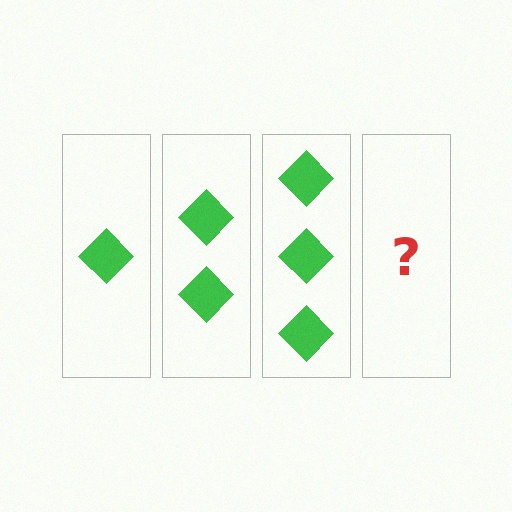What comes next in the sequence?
The next element should be 4 diamonds.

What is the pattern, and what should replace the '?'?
The pattern is that each step adds one more diamond. The '?' should be 4 diamonds.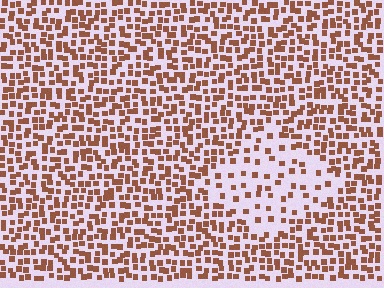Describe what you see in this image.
The image contains small brown elements arranged at two different densities. A diamond-shaped region is visible where the elements are less densely packed than the surrounding area.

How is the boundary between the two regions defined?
The boundary is defined by a change in element density (approximately 2.3x ratio). All elements are the same color, size, and shape.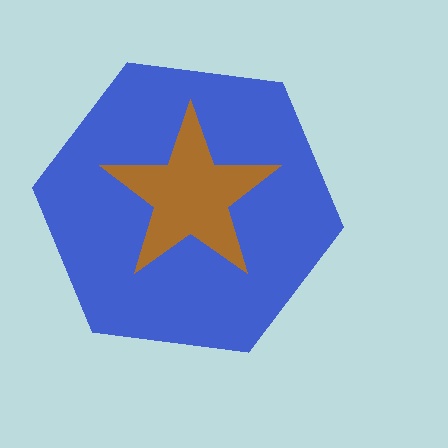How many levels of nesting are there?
2.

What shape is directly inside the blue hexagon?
The brown star.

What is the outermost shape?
The blue hexagon.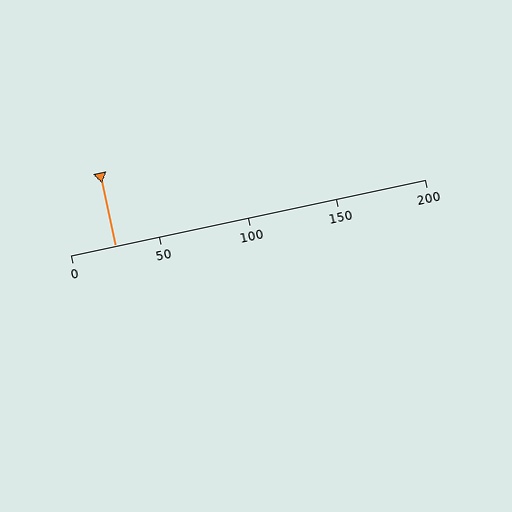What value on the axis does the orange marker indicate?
The marker indicates approximately 25.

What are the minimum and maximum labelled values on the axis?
The axis runs from 0 to 200.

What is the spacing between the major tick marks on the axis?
The major ticks are spaced 50 apart.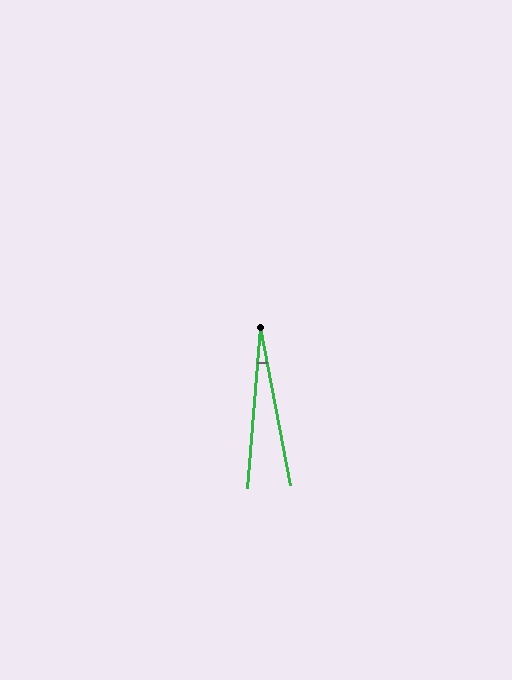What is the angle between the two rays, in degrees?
Approximately 15 degrees.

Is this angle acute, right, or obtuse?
It is acute.